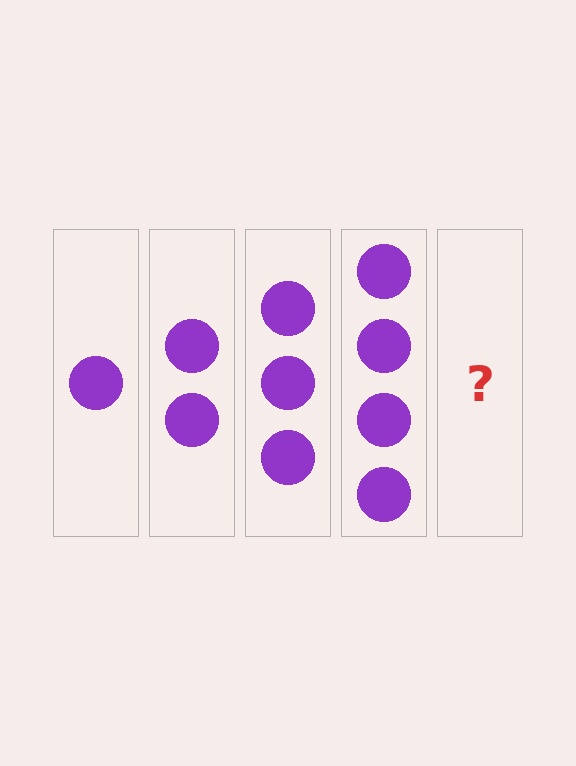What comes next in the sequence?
The next element should be 5 circles.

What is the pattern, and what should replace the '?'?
The pattern is that each step adds one more circle. The '?' should be 5 circles.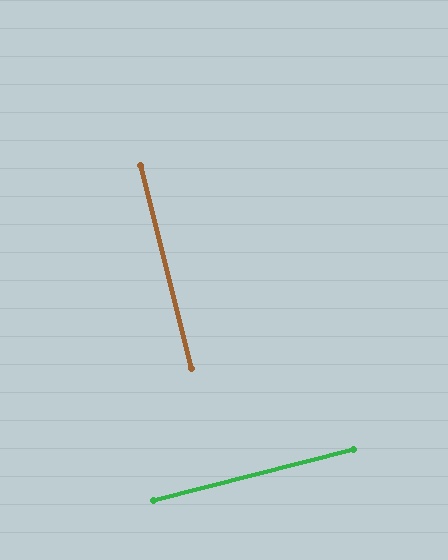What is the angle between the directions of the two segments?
Approximately 90 degrees.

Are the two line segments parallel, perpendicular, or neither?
Perpendicular — they meet at approximately 90°.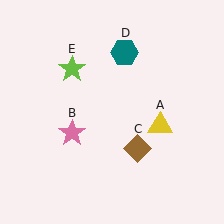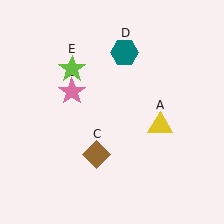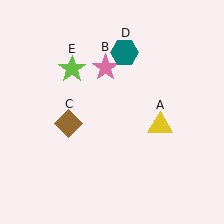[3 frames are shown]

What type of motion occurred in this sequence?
The pink star (object B), brown diamond (object C) rotated clockwise around the center of the scene.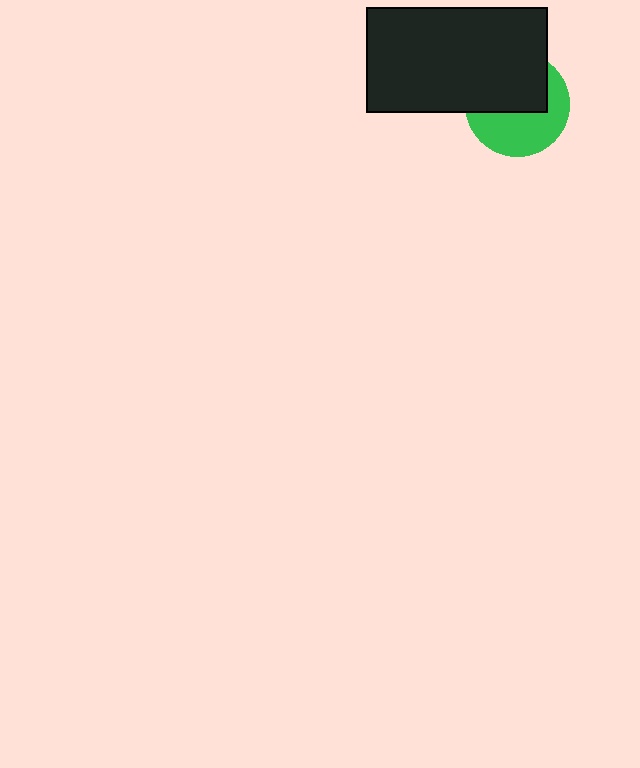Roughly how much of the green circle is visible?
About half of it is visible (roughly 49%).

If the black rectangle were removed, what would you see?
You would see the complete green circle.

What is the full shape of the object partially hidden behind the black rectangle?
The partially hidden object is a green circle.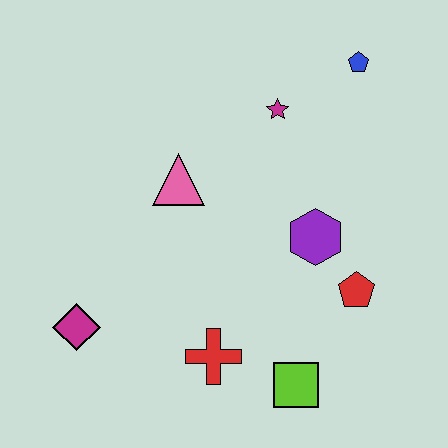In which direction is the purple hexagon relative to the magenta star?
The purple hexagon is below the magenta star.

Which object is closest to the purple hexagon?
The red pentagon is closest to the purple hexagon.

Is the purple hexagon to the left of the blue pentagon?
Yes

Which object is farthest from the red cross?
The blue pentagon is farthest from the red cross.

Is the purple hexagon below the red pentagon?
No